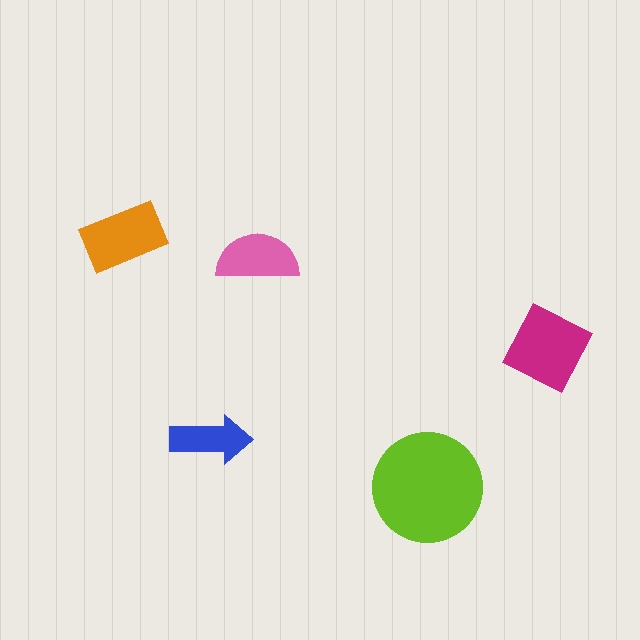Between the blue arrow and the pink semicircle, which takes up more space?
The pink semicircle.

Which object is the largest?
The lime circle.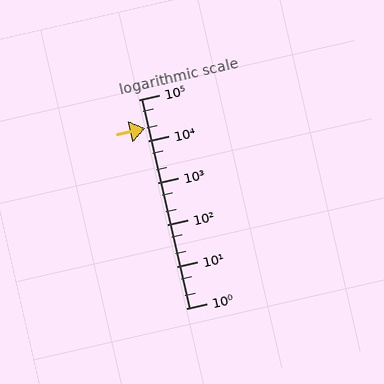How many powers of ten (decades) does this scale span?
The scale spans 5 decades, from 1 to 100000.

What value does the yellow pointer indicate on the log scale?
The pointer indicates approximately 20000.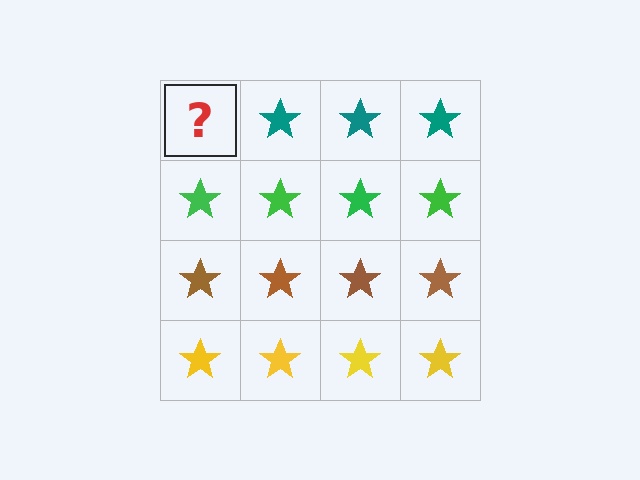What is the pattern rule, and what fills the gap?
The rule is that each row has a consistent color. The gap should be filled with a teal star.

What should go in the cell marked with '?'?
The missing cell should contain a teal star.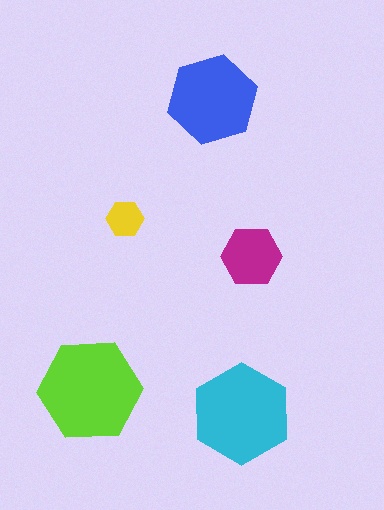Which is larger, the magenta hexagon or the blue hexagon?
The blue one.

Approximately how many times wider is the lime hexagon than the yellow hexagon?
About 3 times wider.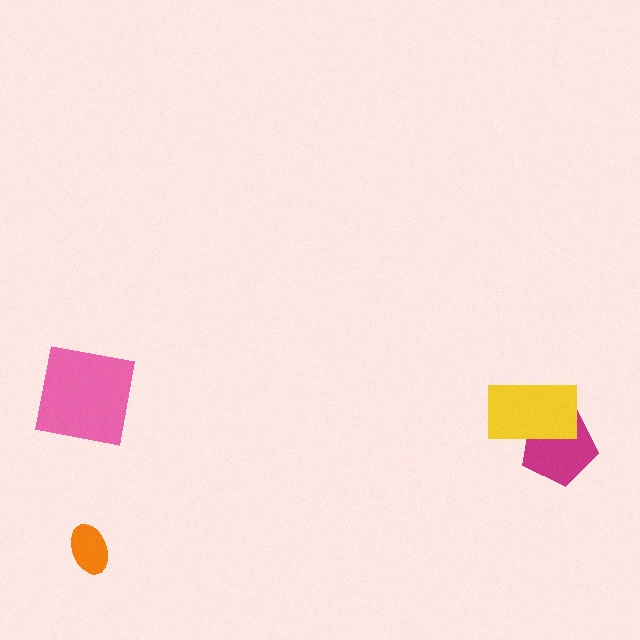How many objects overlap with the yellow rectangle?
1 object overlaps with the yellow rectangle.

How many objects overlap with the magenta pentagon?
1 object overlaps with the magenta pentagon.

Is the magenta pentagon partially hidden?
Yes, it is partially covered by another shape.